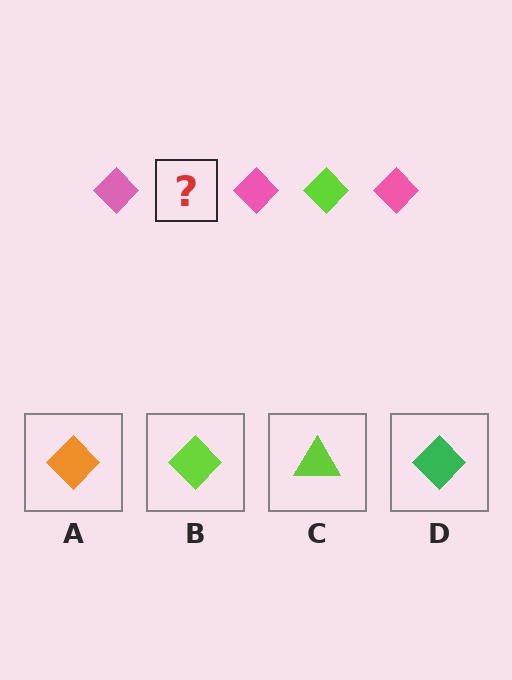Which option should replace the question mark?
Option B.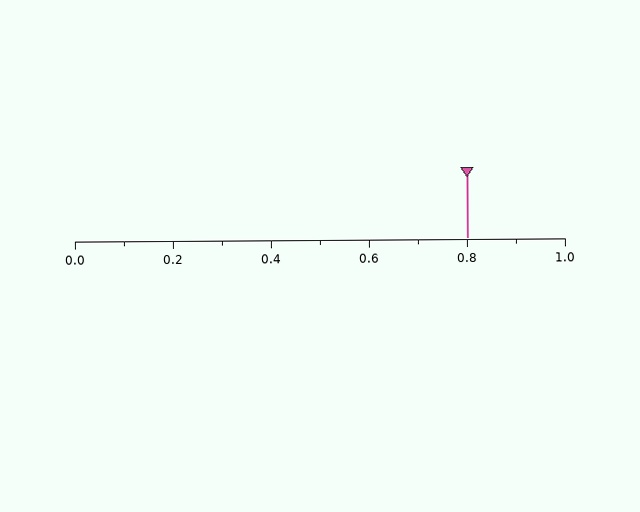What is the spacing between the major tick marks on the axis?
The major ticks are spaced 0.2 apart.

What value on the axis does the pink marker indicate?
The marker indicates approximately 0.8.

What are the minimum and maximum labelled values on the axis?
The axis runs from 0.0 to 1.0.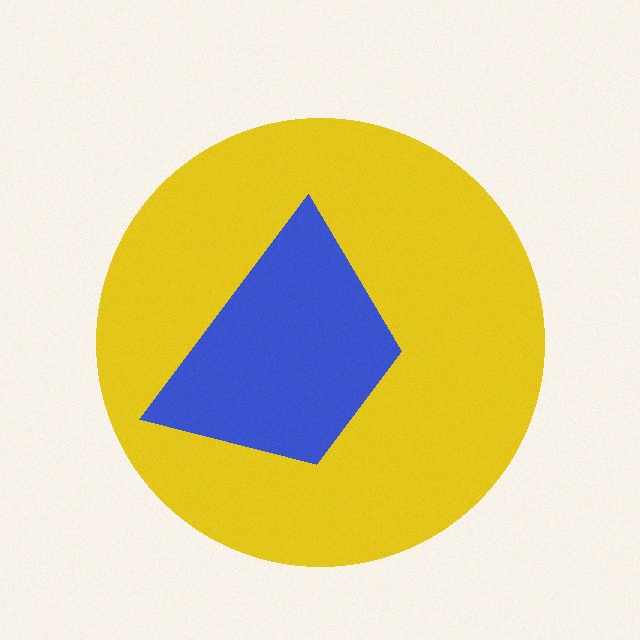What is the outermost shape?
The yellow circle.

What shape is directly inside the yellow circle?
The blue trapezoid.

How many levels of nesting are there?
2.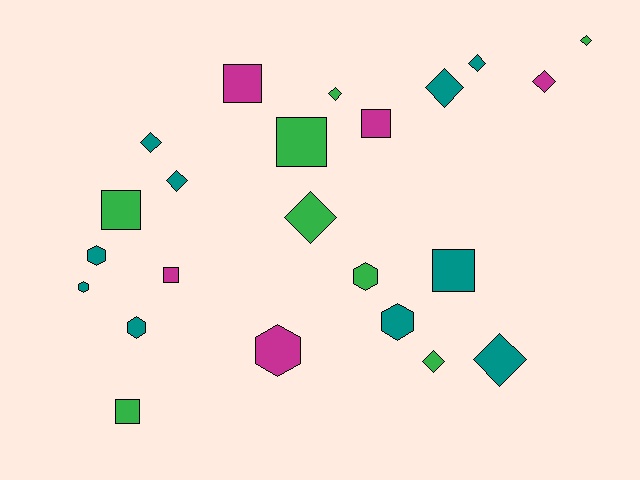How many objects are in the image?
There are 23 objects.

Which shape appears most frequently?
Diamond, with 10 objects.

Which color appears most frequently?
Teal, with 10 objects.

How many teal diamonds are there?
There are 5 teal diamonds.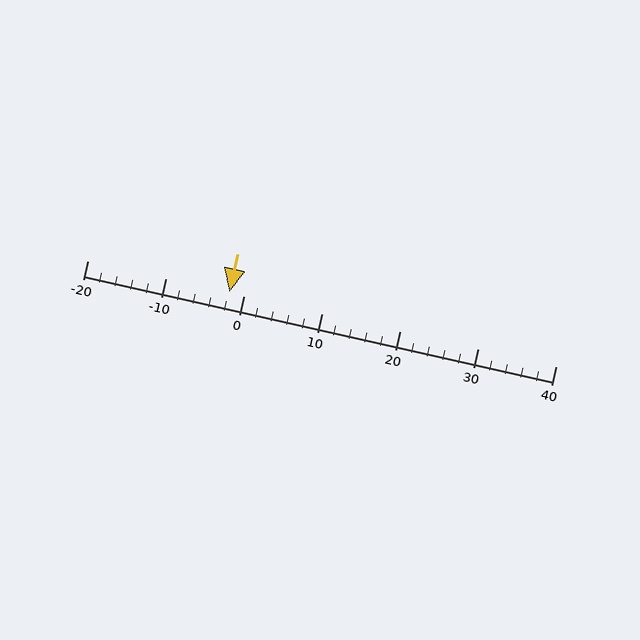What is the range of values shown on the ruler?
The ruler shows values from -20 to 40.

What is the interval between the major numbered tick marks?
The major tick marks are spaced 10 units apart.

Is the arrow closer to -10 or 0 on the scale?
The arrow is closer to 0.